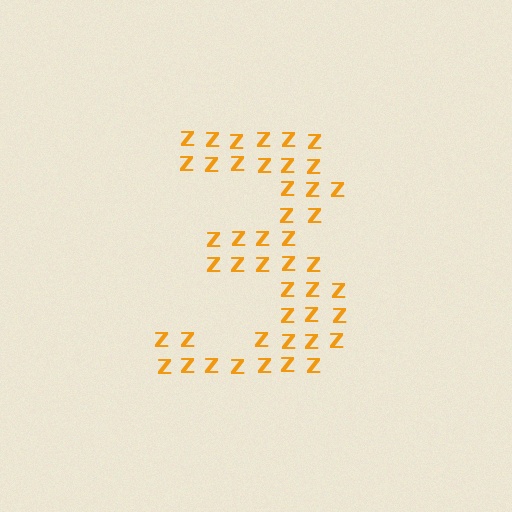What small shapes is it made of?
It is made of small letter Z's.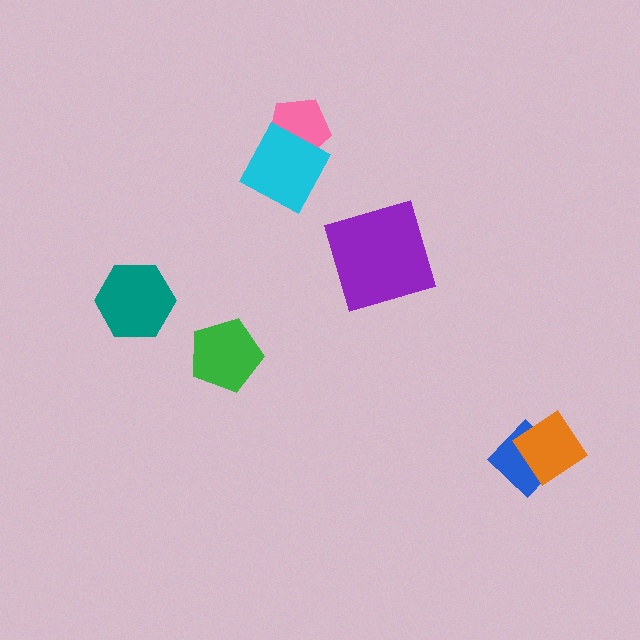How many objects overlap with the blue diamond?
1 object overlaps with the blue diamond.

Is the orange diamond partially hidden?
No, no other shape covers it.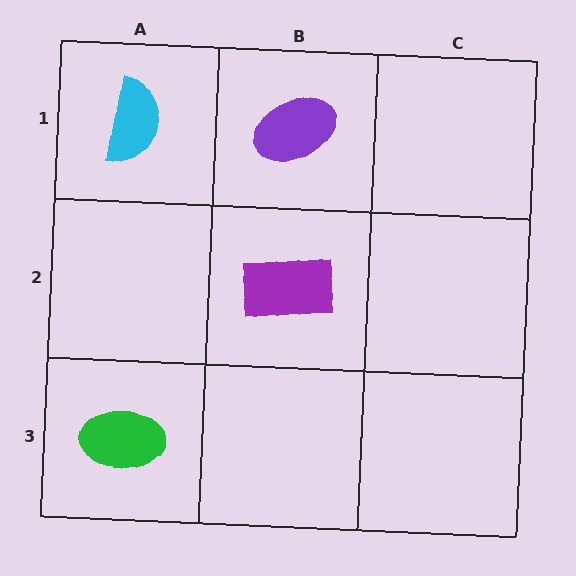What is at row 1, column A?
A cyan semicircle.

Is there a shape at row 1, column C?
No, that cell is empty.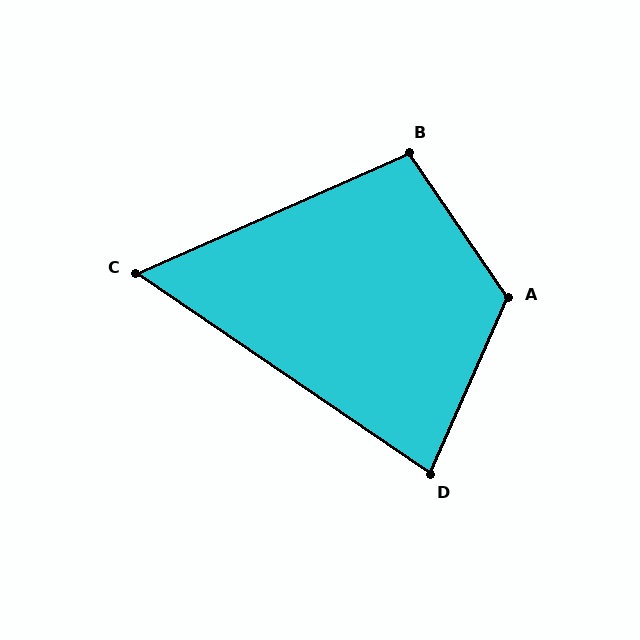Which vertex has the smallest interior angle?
C, at approximately 58 degrees.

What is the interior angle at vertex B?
Approximately 100 degrees (obtuse).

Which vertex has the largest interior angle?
A, at approximately 122 degrees.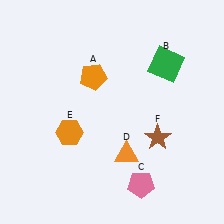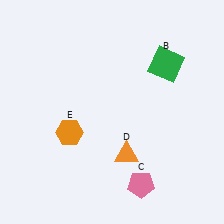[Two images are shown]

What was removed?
The orange pentagon (A), the brown star (F) were removed in Image 2.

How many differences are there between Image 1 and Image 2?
There are 2 differences between the two images.